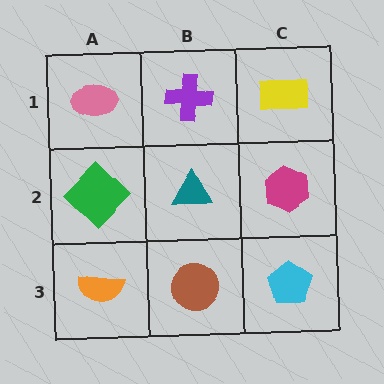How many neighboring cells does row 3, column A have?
2.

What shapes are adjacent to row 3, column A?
A green diamond (row 2, column A), a brown circle (row 3, column B).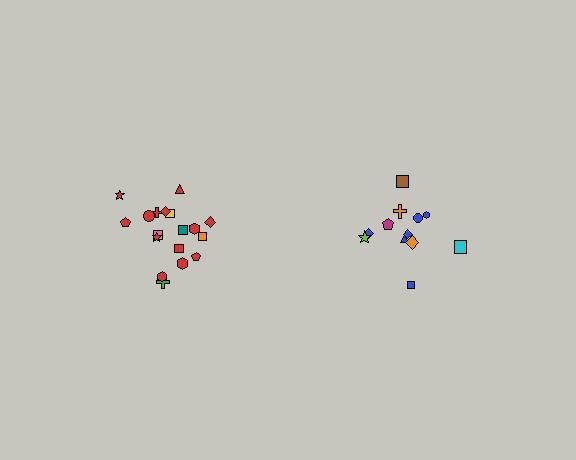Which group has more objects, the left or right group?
The left group.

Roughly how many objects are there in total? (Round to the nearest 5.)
Roughly 30 objects in total.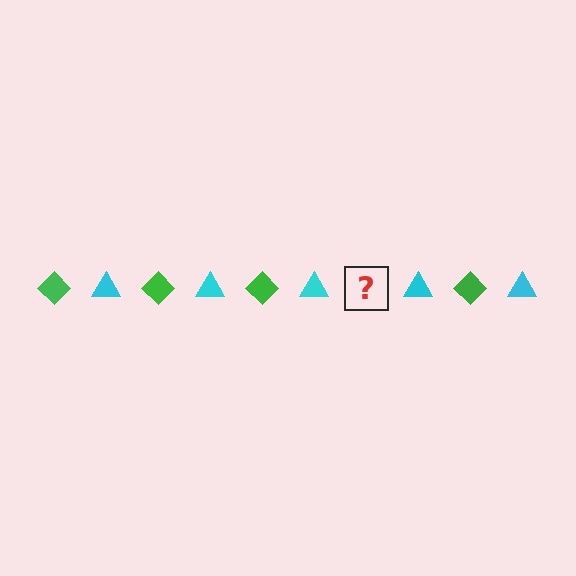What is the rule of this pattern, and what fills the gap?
The rule is that the pattern alternates between green diamond and cyan triangle. The gap should be filled with a green diamond.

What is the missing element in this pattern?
The missing element is a green diamond.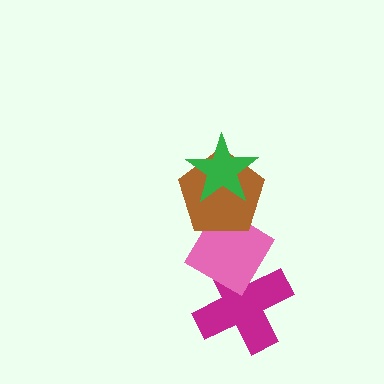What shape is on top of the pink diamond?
The brown pentagon is on top of the pink diamond.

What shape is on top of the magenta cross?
The pink diamond is on top of the magenta cross.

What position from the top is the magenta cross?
The magenta cross is 4th from the top.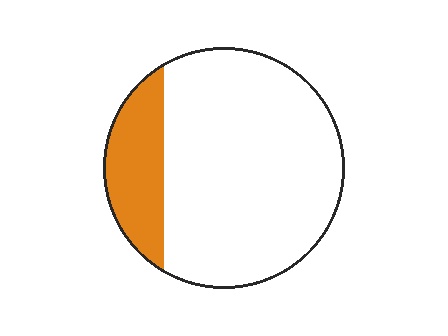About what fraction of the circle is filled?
About one fifth (1/5).